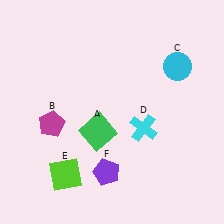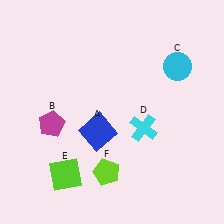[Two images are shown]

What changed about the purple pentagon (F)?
In Image 1, F is purple. In Image 2, it changed to lime.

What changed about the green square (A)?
In Image 1, A is green. In Image 2, it changed to blue.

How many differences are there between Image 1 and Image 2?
There are 2 differences between the two images.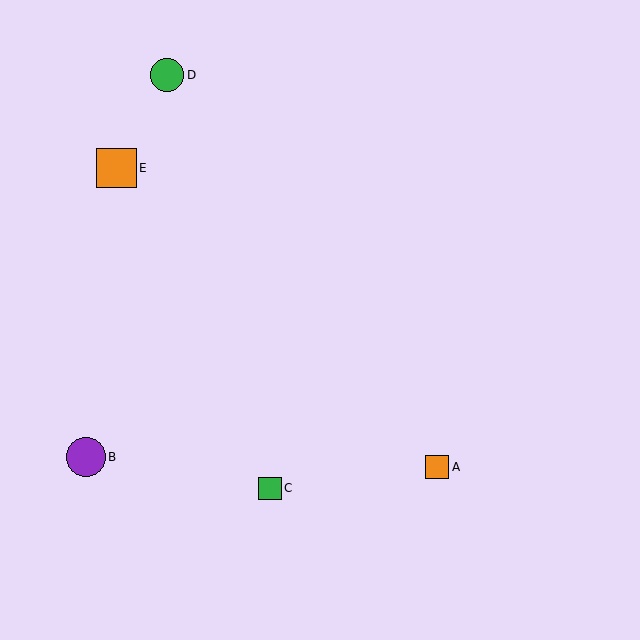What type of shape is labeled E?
Shape E is an orange square.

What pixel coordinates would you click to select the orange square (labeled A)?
Click at (437, 467) to select the orange square A.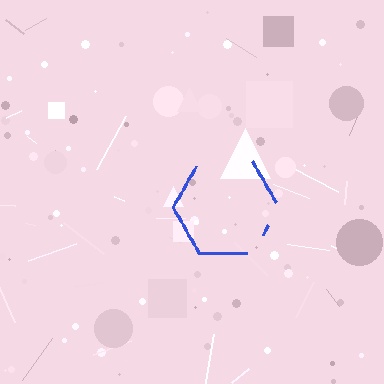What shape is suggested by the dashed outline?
The dashed outline suggests a hexagon.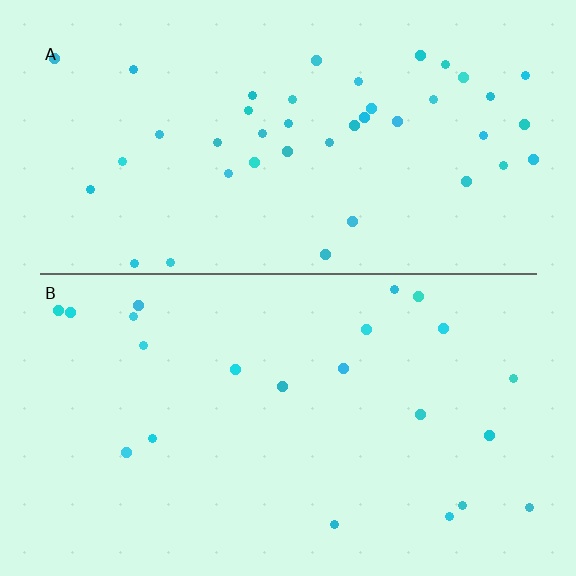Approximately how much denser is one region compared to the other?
Approximately 1.9× — region A over region B.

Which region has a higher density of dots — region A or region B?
A (the top).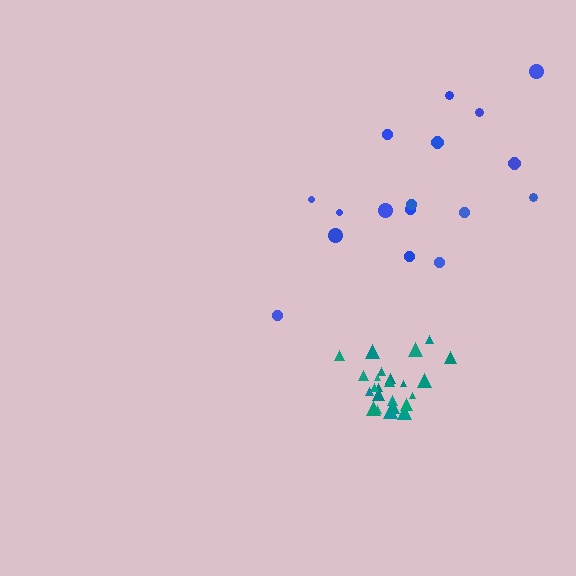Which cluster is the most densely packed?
Teal.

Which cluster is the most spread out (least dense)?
Blue.